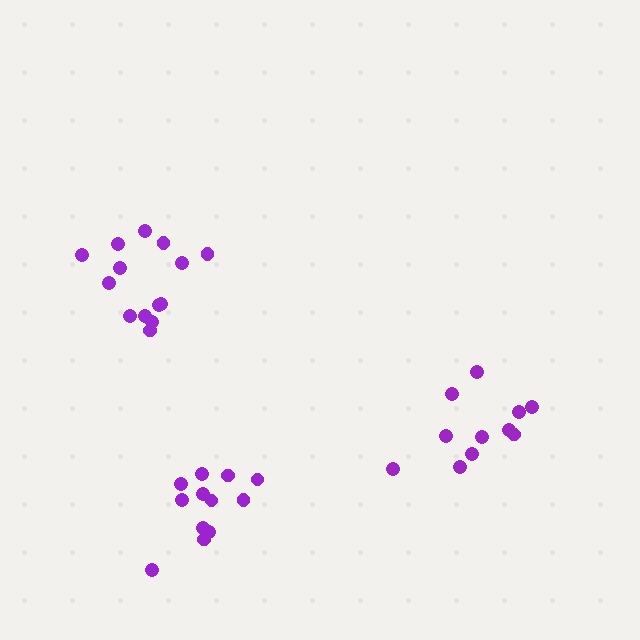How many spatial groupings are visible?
There are 3 spatial groupings.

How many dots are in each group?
Group 1: 12 dots, Group 2: 14 dots, Group 3: 11 dots (37 total).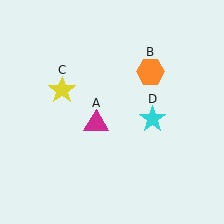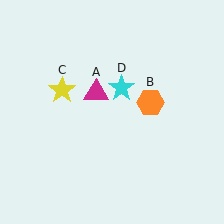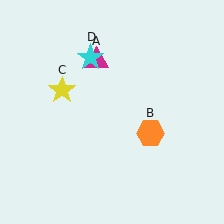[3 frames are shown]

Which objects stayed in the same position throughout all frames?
Yellow star (object C) remained stationary.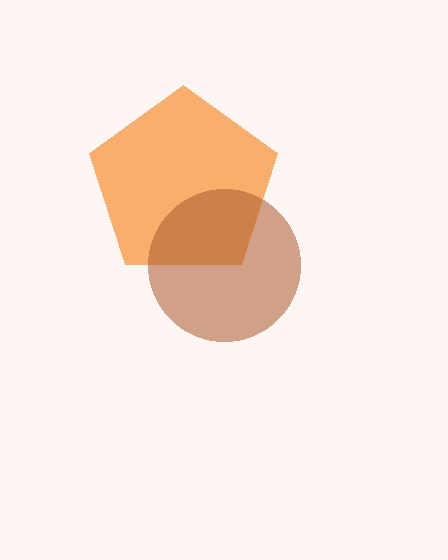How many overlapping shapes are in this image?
There are 2 overlapping shapes in the image.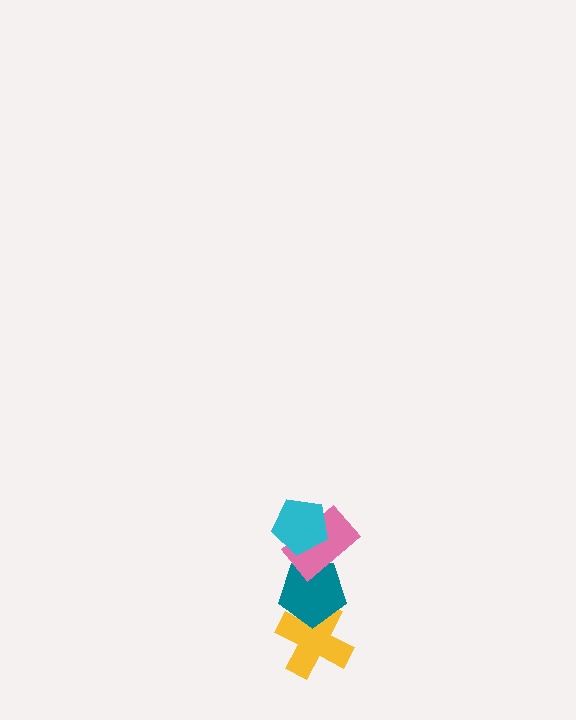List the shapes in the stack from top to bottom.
From top to bottom: the cyan pentagon, the pink rectangle, the teal pentagon, the yellow cross.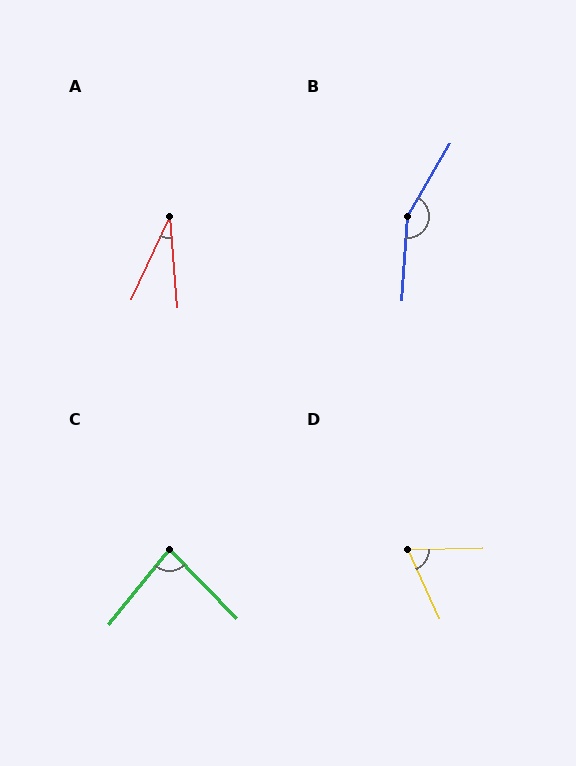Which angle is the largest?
B, at approximately 153 degrees.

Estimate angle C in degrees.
Approximately 83 degrees.